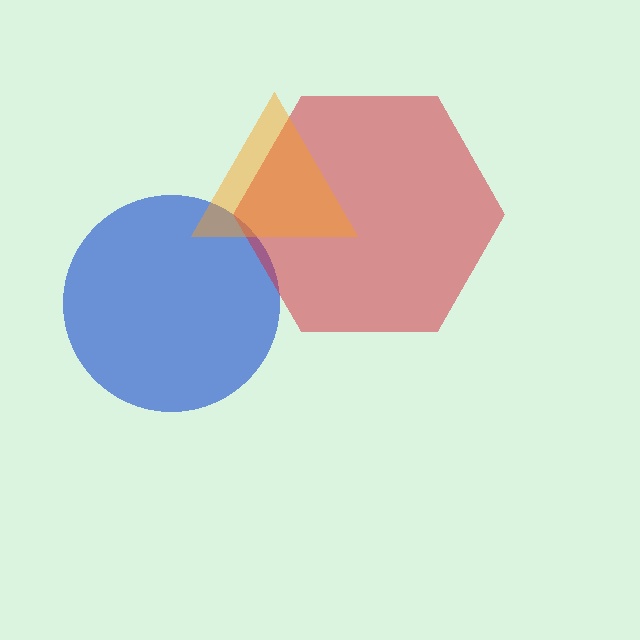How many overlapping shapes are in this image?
There are 3 overlapping shapes in the image.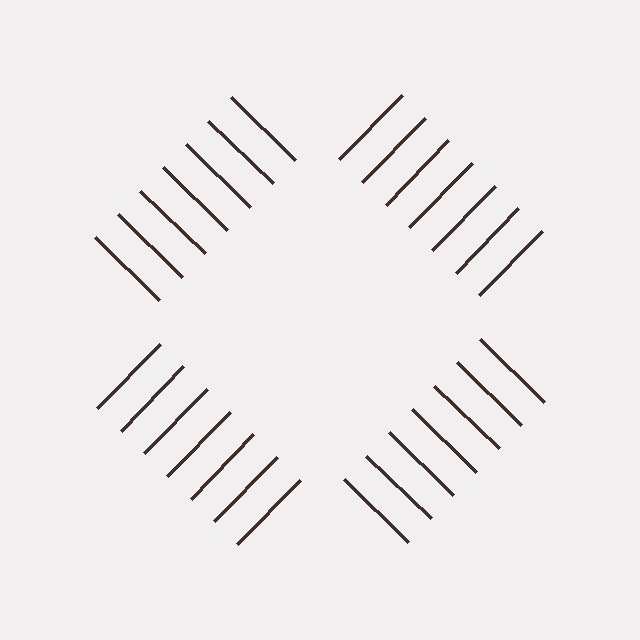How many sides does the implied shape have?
4 sides — the line-ends trace a square.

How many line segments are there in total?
28 — 7 along each of the 4 edges.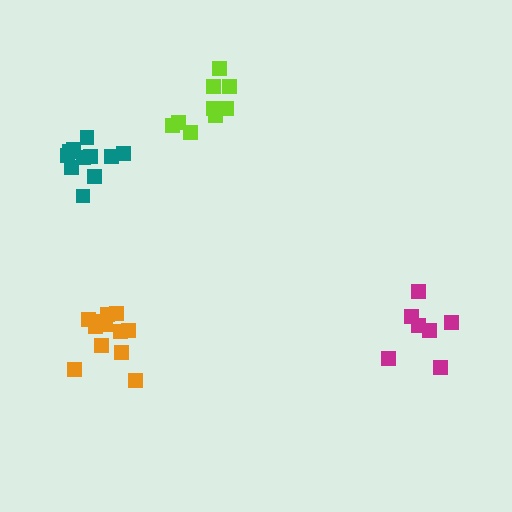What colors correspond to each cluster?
The clusters are colored: magenta, teal, orange, lime.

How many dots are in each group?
Group 1: 7 dots, Group 2: 11 dots, Group 3: 12 dots, Group 4: 9 dots (39 total).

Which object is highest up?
The lime cluster is topmost.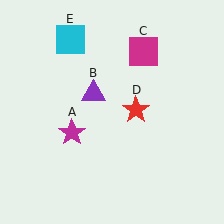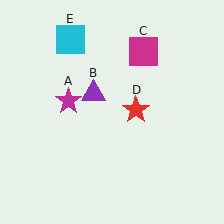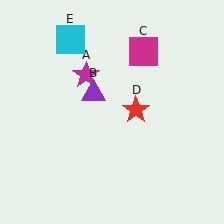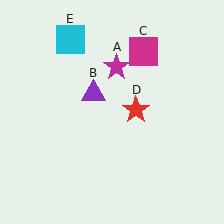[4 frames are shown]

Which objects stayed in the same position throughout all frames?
Purple triangle (object B) and magenta square (object C) and red star (object D) and cyan square (object E) remained stationary.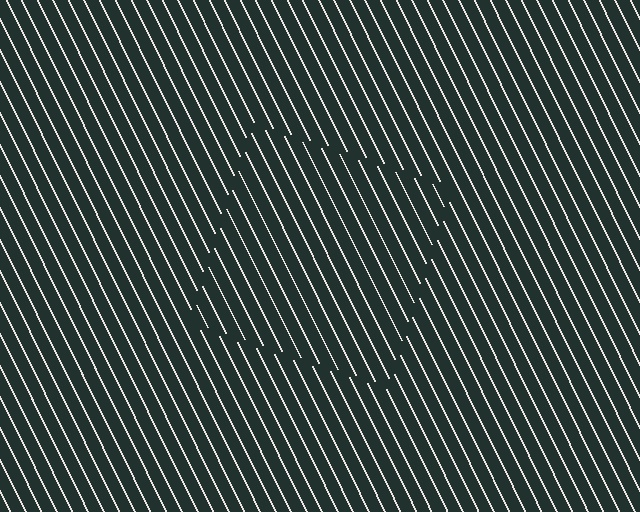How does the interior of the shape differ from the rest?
The interior of the shape contains the same grating, shifted by half a period — the contour is defined by the phase discontinuity where line-ends from the inner and outer gratings abut.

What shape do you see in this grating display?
An illusory square. The interior of the shape contains the same grating, shifted by half a period — the contour is defined by the phase discontinuity where line-ends from the inner and outer gratings abut.